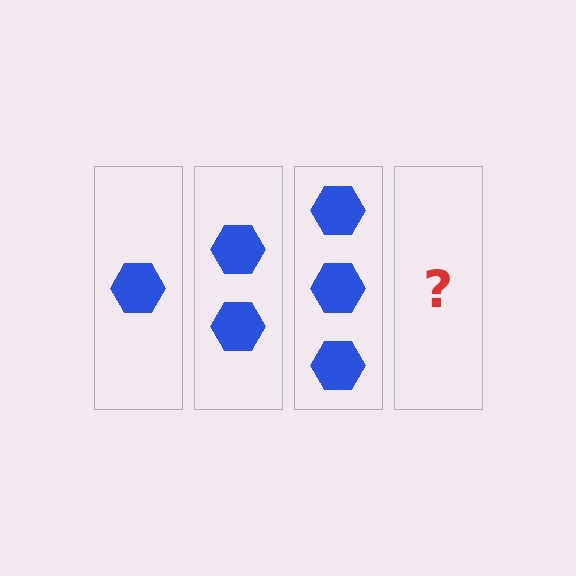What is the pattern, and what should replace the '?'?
The pattern is that each step adds one more hexagon. The '?' should be 4 hexagons.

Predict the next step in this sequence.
The next step is 4 hexagons.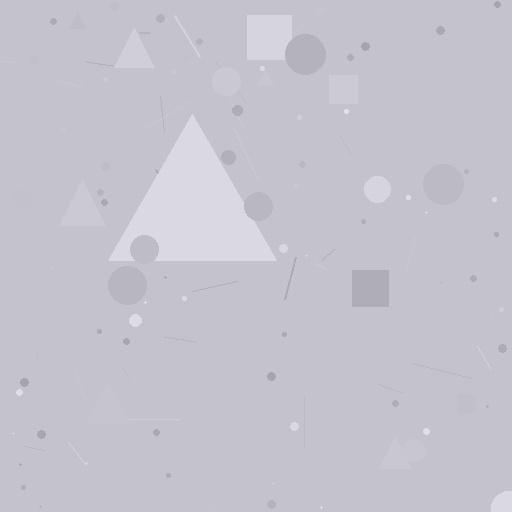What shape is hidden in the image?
A triangle is hidden in the image.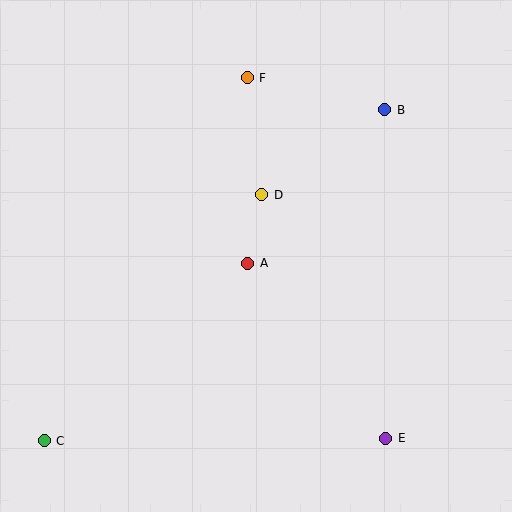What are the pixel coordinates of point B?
Point B is at (385, 110).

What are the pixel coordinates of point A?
Point A is at (248, 263).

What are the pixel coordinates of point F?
Point F is at (247, 78).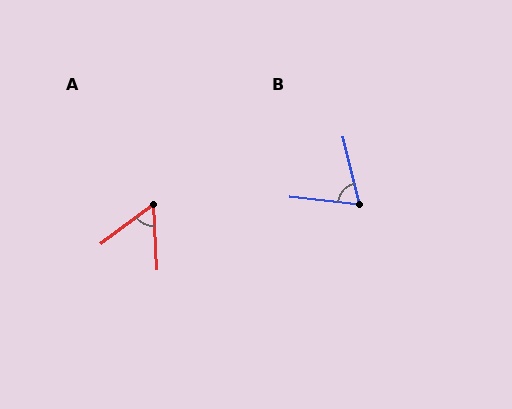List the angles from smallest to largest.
A (56°), B (70°).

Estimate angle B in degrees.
Approximately 70 degrees.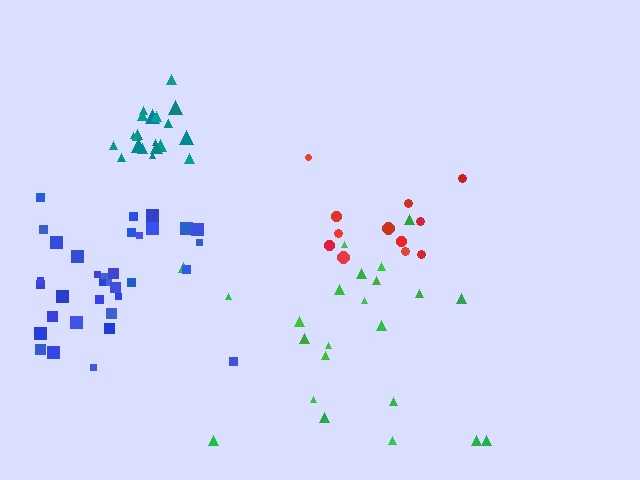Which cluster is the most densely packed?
Teal.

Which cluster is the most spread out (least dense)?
Green.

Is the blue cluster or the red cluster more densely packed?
Blue.